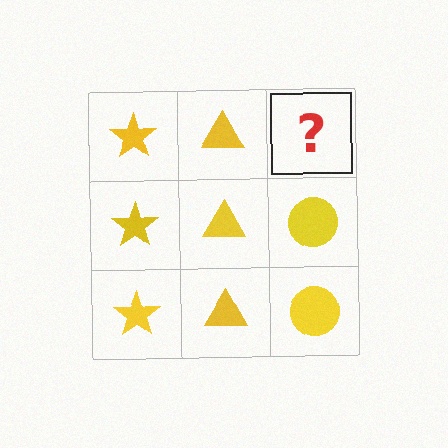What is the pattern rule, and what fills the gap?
The rule is that each column has a consistent shape. The gap should be filled with a yellow circle.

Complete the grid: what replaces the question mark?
The question mark should be replaced with a yellow circle.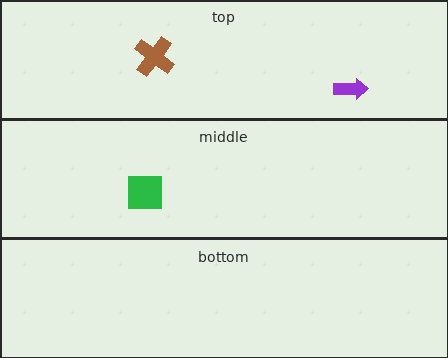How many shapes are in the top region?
2.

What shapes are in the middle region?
The green square.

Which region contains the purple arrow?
The top region.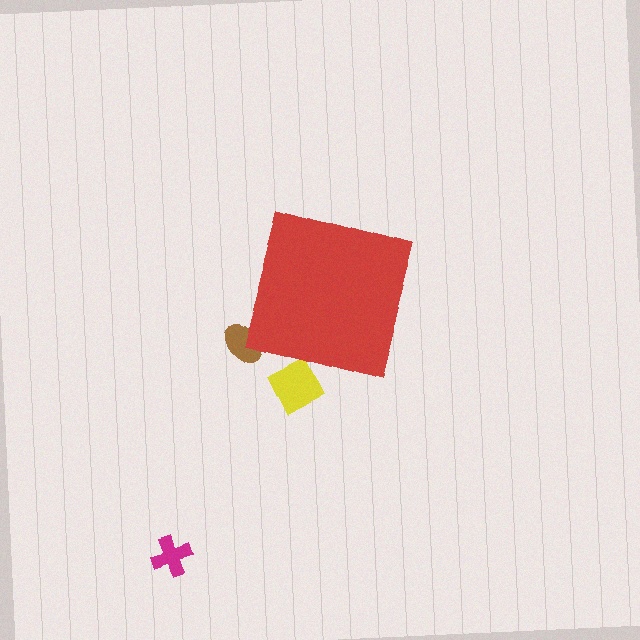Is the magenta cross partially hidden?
No, the magenta cross is fully visible.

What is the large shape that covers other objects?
A red square.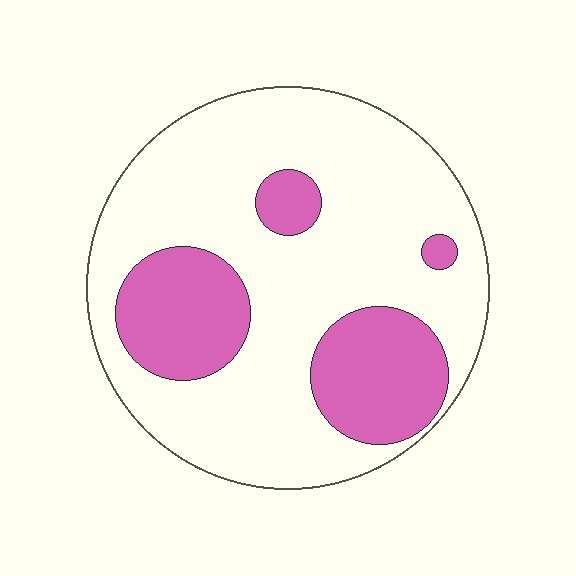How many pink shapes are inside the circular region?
4.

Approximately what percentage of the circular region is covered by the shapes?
Approximately 25%.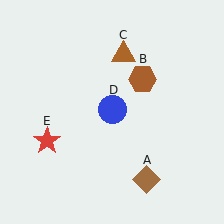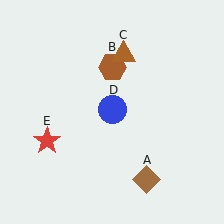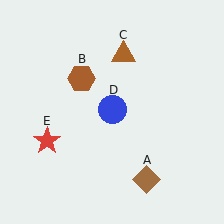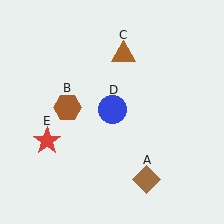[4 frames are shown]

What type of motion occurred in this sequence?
The brown hexagon (object B) rotated counterclockwise around the center of the scene.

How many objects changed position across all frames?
1 object changed position: brown hexagon (object B).